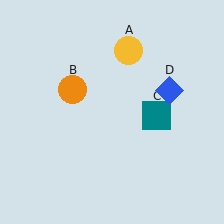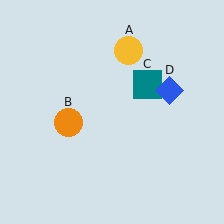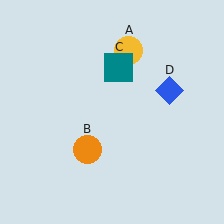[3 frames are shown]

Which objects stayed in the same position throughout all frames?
Yellow circle (object A) and blue diamond (object D) remained stationary.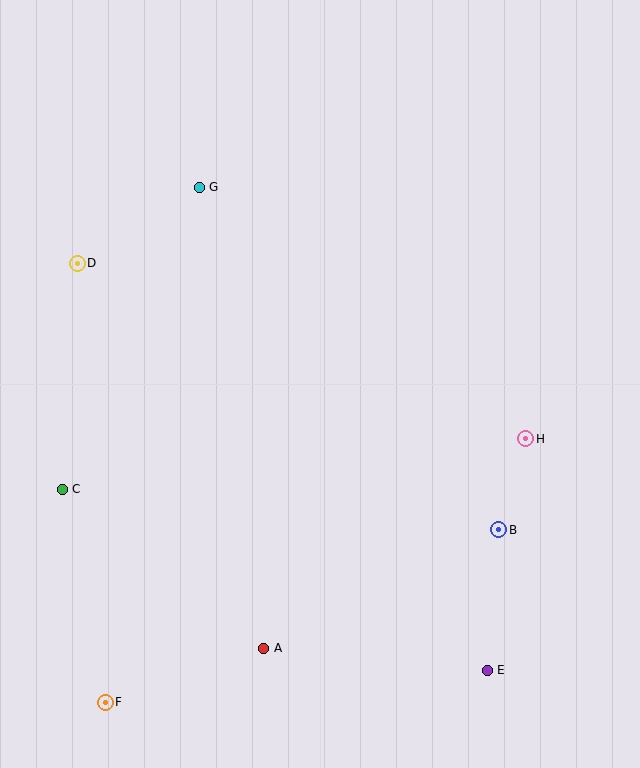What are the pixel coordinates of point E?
Point E is at (487, 670).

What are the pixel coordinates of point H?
Point H is at (526, 439).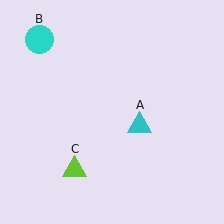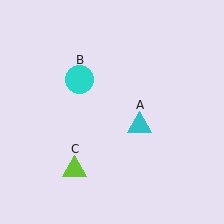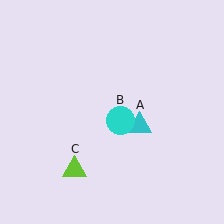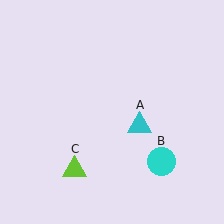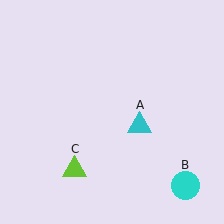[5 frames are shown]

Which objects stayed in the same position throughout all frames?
Cyan triangle (object A) and lime triangle (object C) remained stationary.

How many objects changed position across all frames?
1 object changed position: cyan circle (object B).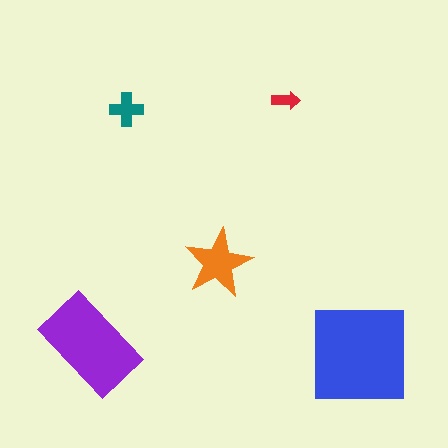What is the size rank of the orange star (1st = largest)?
3rd.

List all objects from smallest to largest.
The red arrow, the teal cross, the orange star, the purple rectangle, the blue square.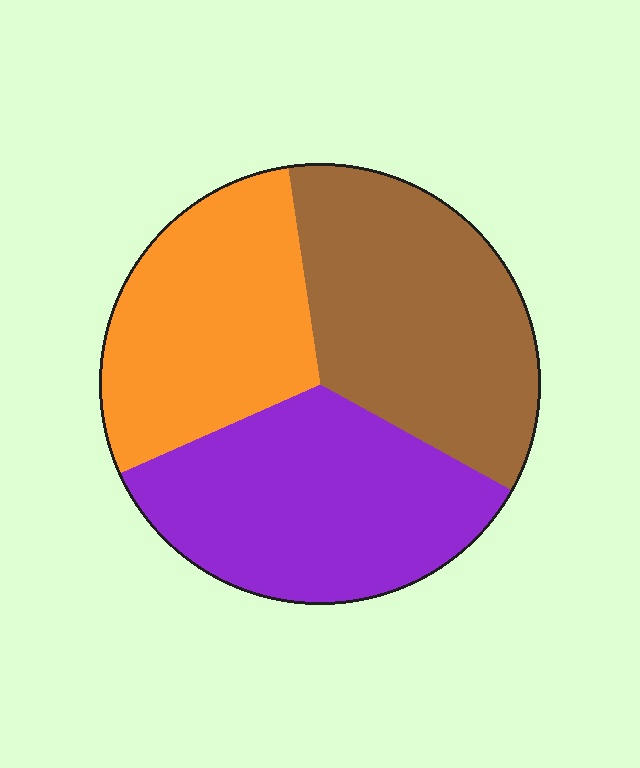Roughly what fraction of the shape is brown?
Brown takes up about one third (1/3) of the shape.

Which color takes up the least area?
Orange, at roughly 30%.